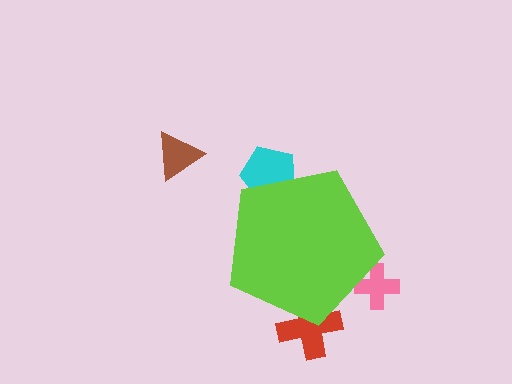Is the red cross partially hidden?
Yes, the red cross is partially hidden behind the lime pentagon.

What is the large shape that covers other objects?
A lime pentagon.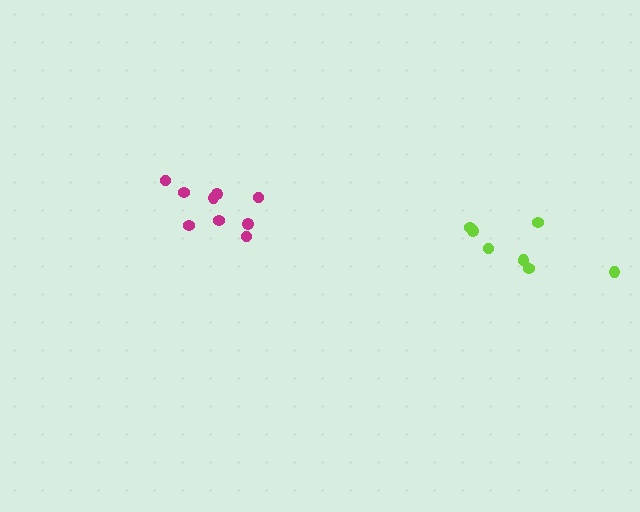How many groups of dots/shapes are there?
There are 2 groups.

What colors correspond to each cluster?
The clusters are colored: magenta, lime.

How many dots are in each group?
Group 1: 9 dots, Group 2: 8 dots (17 total).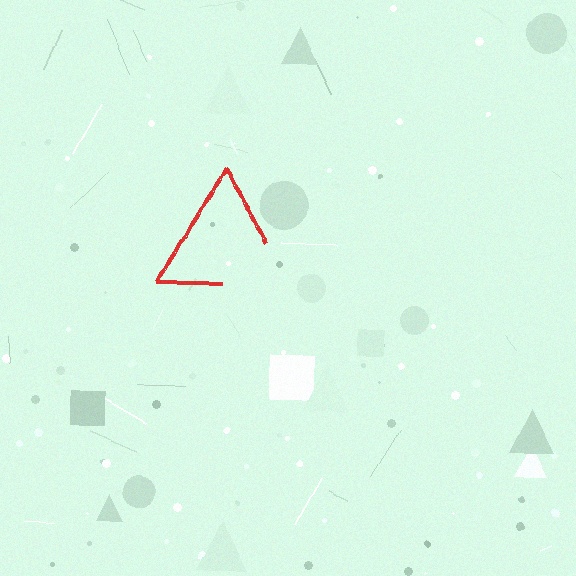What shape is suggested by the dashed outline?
The dashed outline suggests a triangle.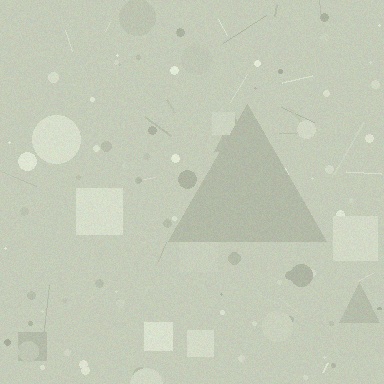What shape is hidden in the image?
A triangle is hidden in the image.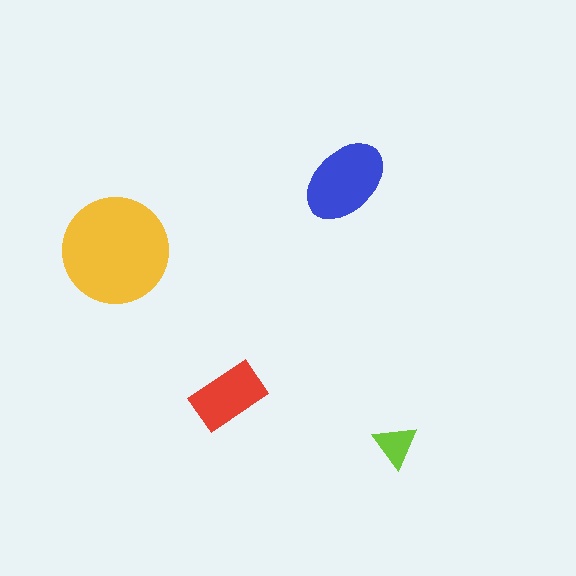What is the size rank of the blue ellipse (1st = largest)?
2nd.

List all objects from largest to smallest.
The yellow circle, the blue ellipse, the red rectangle, the lime triangle.